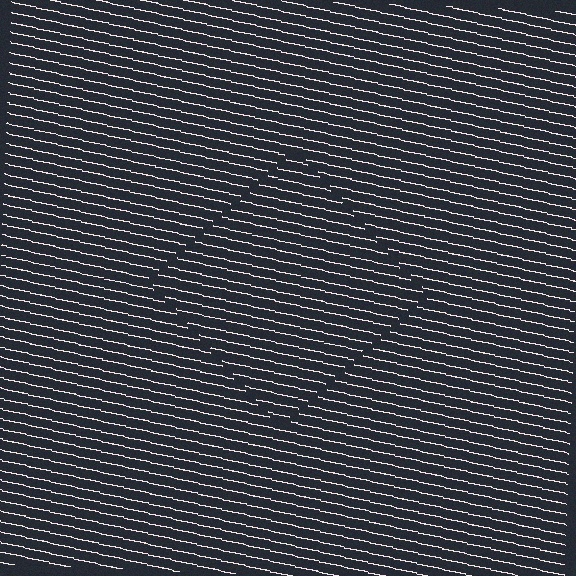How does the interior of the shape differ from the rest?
The interior of the shape contains the same grating, shifted by half a period — the contour is defined by the phase discontinuity where line-ends from the inner and outer gratings abut.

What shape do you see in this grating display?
An illusory square. The interior of the shape contains the same grating, shifted by half a period — the contour is defined by the phase discontinuity where line-ends from the inner and outer gratings abut.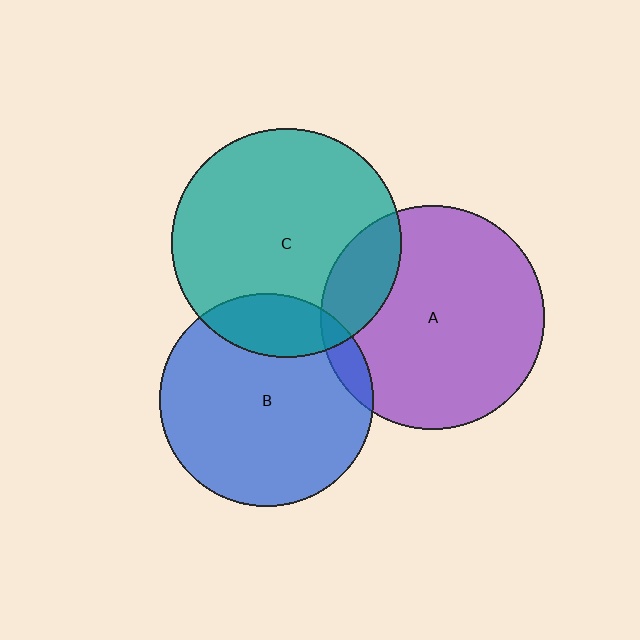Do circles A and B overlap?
Yes.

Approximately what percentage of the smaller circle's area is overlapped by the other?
Approximately 5%.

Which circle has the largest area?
Circle C (teal).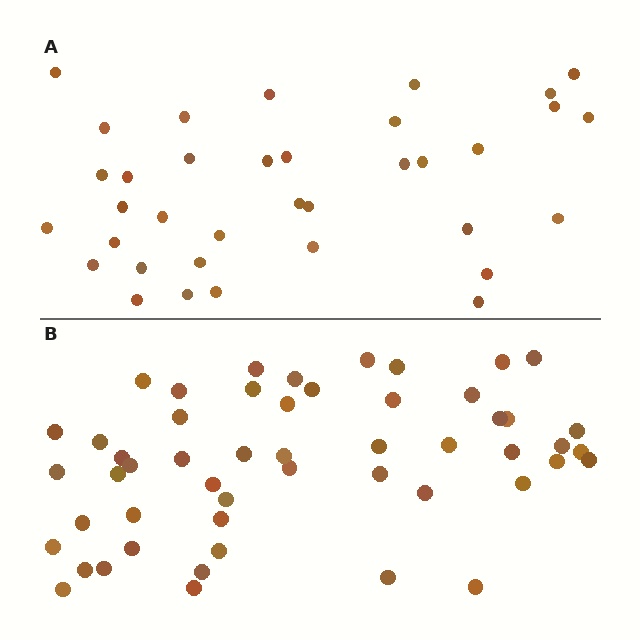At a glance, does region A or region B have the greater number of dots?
Region B (the bottom region) has more dots.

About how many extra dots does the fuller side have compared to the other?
Region B has approximately 15 more dots than region A.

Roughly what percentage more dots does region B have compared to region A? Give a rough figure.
About 45% more.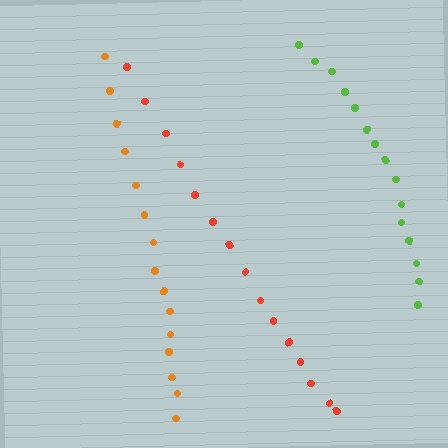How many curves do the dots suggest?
There are 3 distinct paths.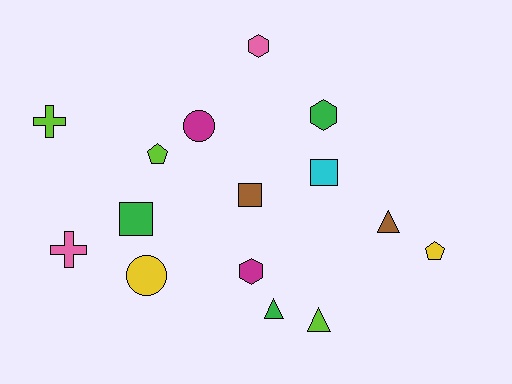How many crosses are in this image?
There are 2 crosses.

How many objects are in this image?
There are 15 objects.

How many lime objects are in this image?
There are 3 lime objects.